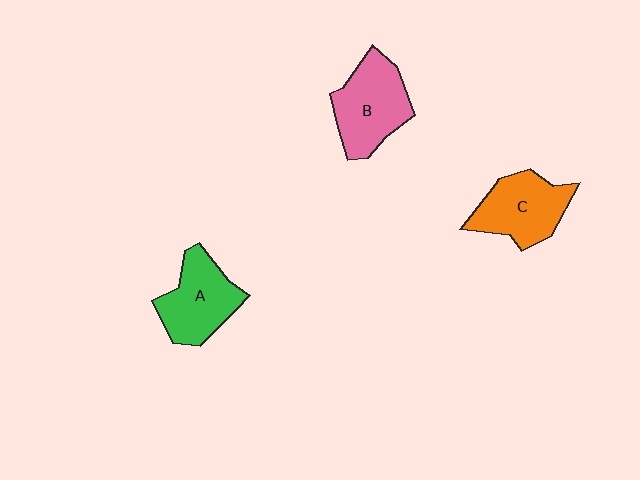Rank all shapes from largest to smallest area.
From largest to smallest: B (pink), C (orange), A (green).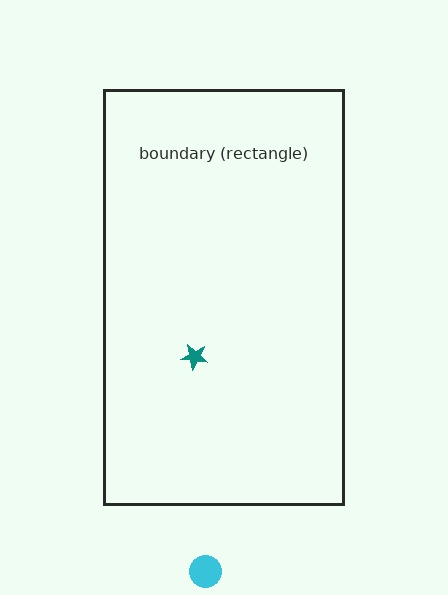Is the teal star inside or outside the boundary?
Inside.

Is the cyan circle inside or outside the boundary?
Outside.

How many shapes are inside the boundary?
1 inside, 1 outside.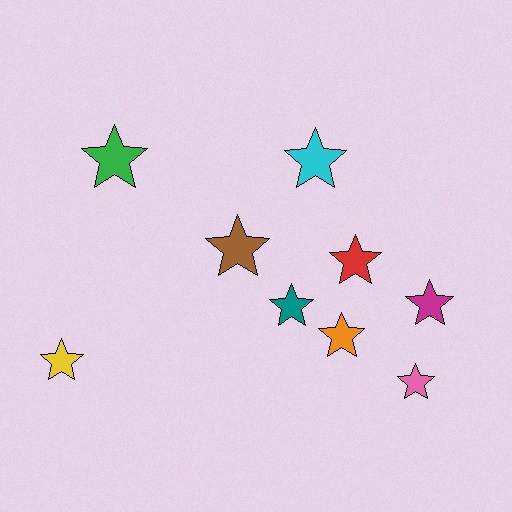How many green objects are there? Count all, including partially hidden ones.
There is 1 green object.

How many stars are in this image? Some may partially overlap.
There are 9 stars.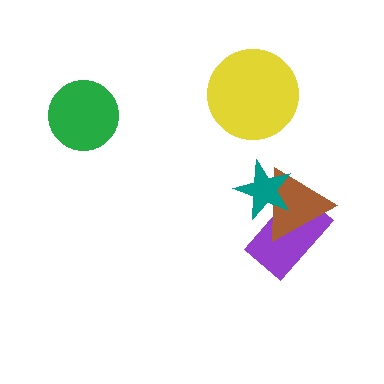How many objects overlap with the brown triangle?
2 objects overlap with the brown triangle.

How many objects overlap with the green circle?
0 objects overlap with the green circle.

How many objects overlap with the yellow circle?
0 objects overlap with the yellow circle.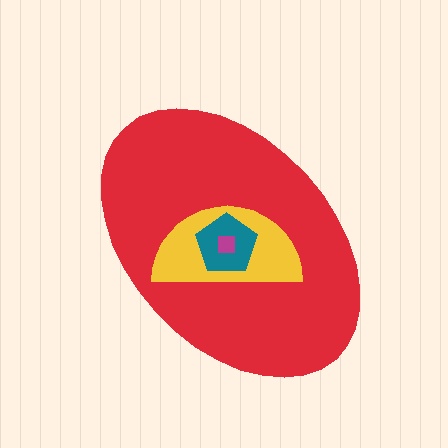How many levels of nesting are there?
4.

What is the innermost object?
The magenta square.